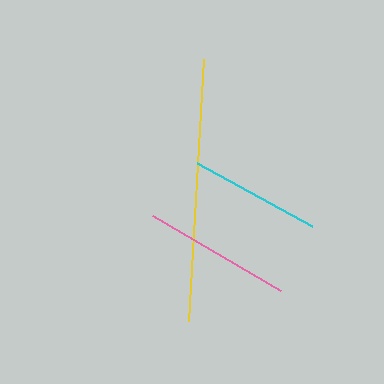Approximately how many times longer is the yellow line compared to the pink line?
The yellow line is approximately 1.8 times the length of the pink line.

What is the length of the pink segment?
The pink segment is approximately 149 pixels long.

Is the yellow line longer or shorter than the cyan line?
The yellow line is longer than the cyan line.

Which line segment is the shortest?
The cyan line is the shortest at approximately 132 pixels.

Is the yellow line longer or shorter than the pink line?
The yellow line is longer than the pink line.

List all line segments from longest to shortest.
From longest to shortest: yellow, pink, cyan.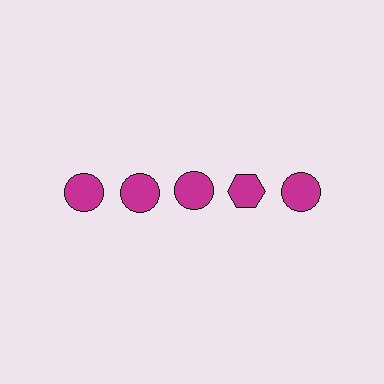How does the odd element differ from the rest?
It has a different shape: hexagon instead of circle.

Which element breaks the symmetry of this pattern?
The magenta hexagon in the top row, second from right column breaks the symmetry. All other shapes are magenta circles.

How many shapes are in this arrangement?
There are 5 shapes arranged in a grid pattern.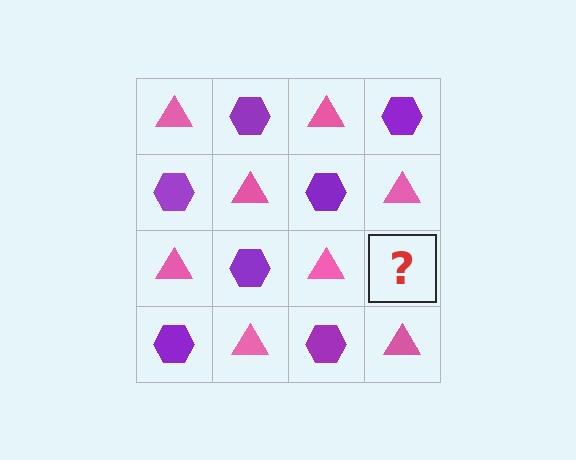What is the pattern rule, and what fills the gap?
The rule is that it alternates pink triangle and purple hexagon in a checkerboard pattern. The gap should be filled with a purple hexagon.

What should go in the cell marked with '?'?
The missing cell should contain a purple hexagon.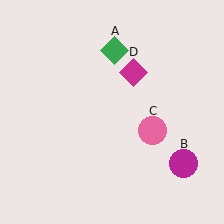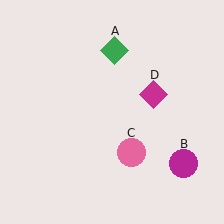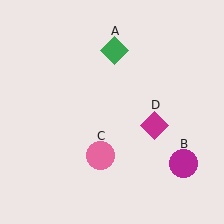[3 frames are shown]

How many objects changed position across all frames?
2 objects changed position: pink circle (object C), magenta diamond (object D).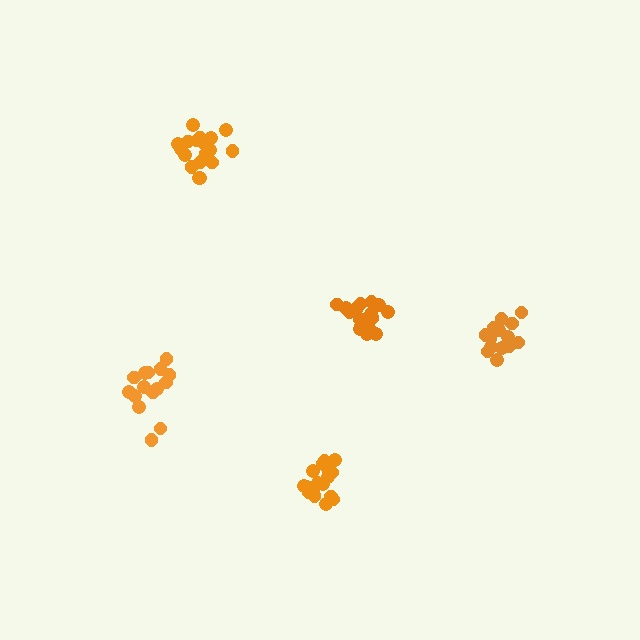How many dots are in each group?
Group 1: 19 dots, Group 2: 18 dots, Group 3: 18 dots, Group 4: 15 dots, Group 5: 15 dots (85 total).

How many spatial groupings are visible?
There are 5 spatial groupings.